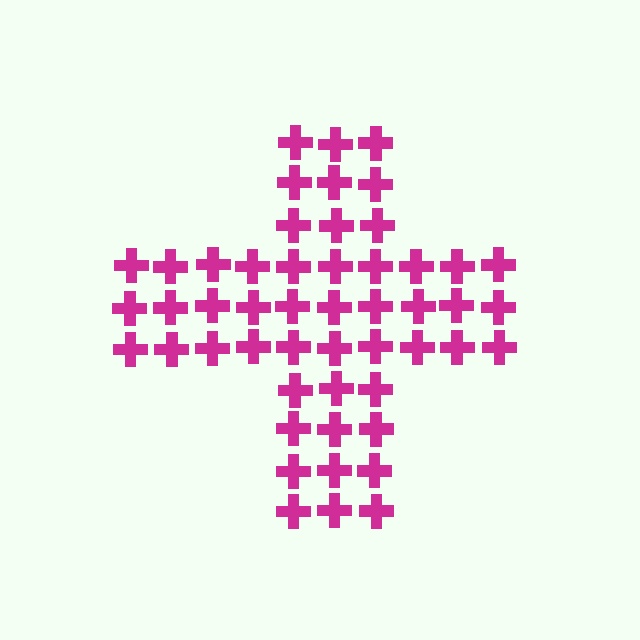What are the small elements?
The small elements are crosses.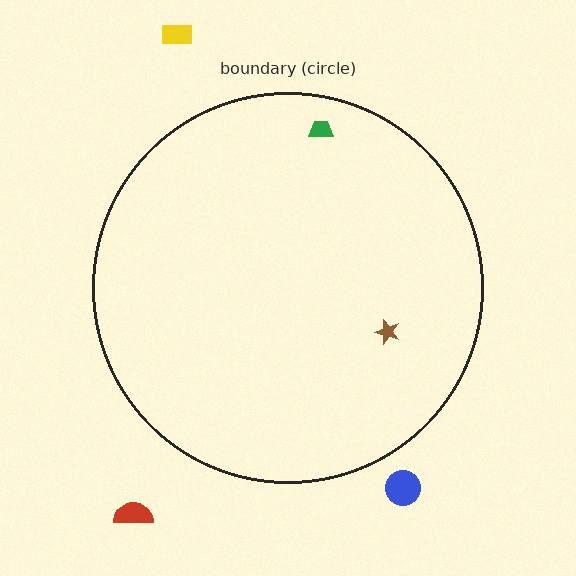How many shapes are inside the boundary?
2 inside, 3 outside.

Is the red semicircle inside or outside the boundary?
Outside.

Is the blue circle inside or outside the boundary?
Outside.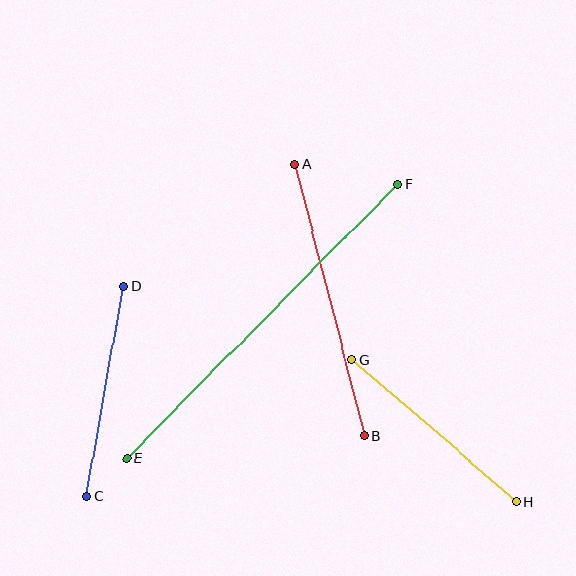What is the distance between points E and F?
The distance is approximately 385 pixels.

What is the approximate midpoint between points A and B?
The midpoint is at approximately (329, 300) pixels.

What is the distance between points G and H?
The distance is approximately 218 pixels.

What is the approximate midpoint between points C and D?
The midpoint is at approximately (105, 391) pixels.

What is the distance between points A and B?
The distance is approximately 279 pixels.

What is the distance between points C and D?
The distance is approximately 214 pixels.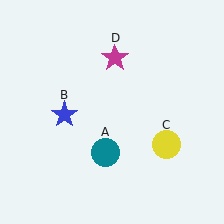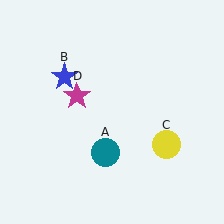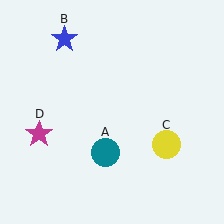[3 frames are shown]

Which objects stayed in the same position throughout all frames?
Teal circle (object A) and yellow circle (object C) remained stationary.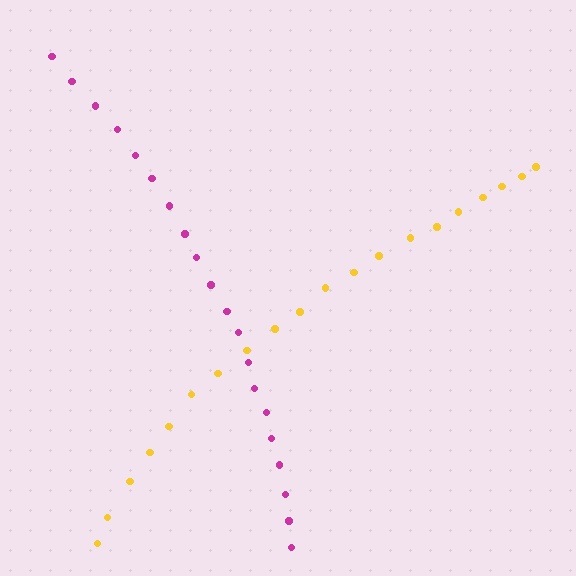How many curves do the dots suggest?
There are 2 distinct paths.